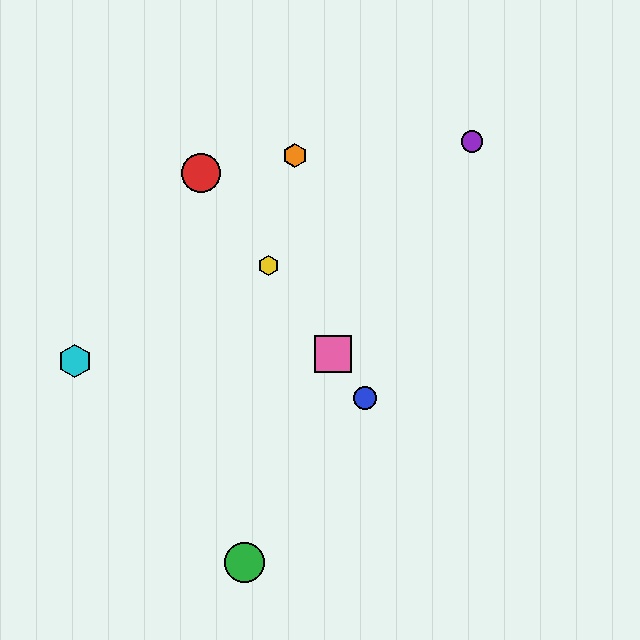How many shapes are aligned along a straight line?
4 shapes (the red circle, the blue circle, the yellow hexagon, the pink square) are aligned along a straight line.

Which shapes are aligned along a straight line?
The red circle, the blue circle, the yellow hexagon, the pink square are aligned along a straight line.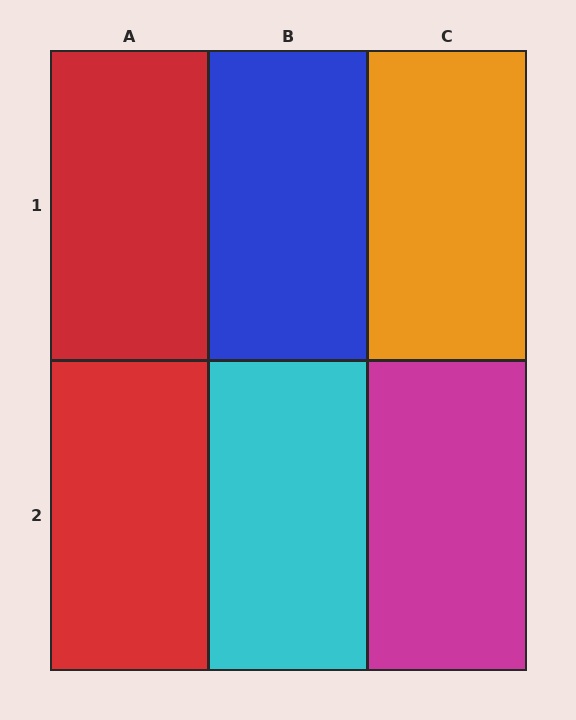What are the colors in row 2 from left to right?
Red, cyan, magenta.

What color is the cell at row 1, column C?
Orange.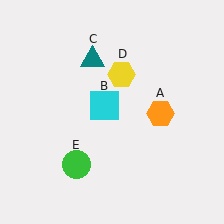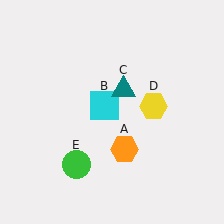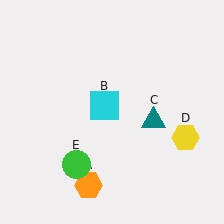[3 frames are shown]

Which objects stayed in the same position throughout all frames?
Cyan square (object B) and green circle (object E) remained stationary.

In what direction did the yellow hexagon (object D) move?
The yellow hexagon (object D) moved down and to the right.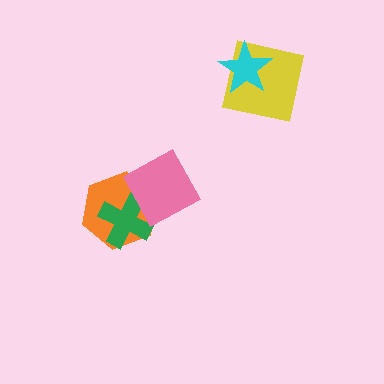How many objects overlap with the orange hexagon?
2 objects overlap with the orange hexagon.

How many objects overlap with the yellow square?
1 object overlaps with the yellow square.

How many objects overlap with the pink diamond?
2 objects overlap with the pink diamond.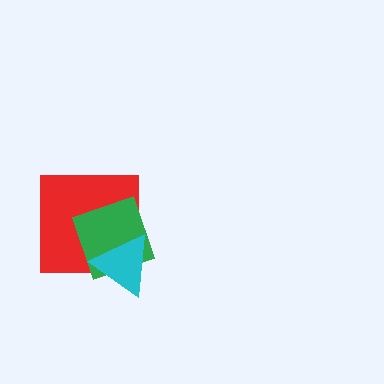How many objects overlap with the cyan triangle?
2 objects overlap with the cyan triangle.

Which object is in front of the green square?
The cyan triangle is in front of the green square.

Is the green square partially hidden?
Yes, it is partially covered by another shape.